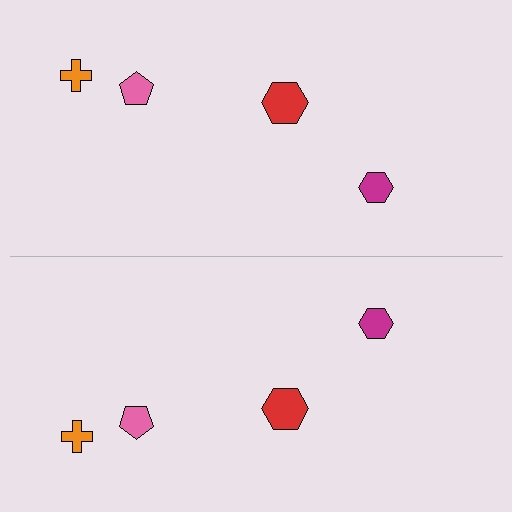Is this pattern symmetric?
Yes, this pattern has bilateral (reflection) symmetry.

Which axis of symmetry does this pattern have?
The pattern has a horizontal axis of symmetry running through the center of the image.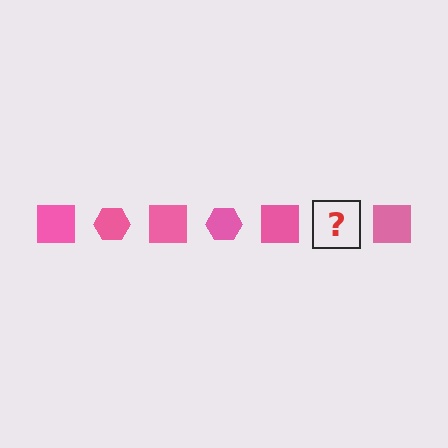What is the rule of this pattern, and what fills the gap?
The rule is that the pattern cycles through square, hexagon shapes in pink. The gap should be filled with a pink hexagon.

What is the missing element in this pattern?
The missing element is a pink hexagon.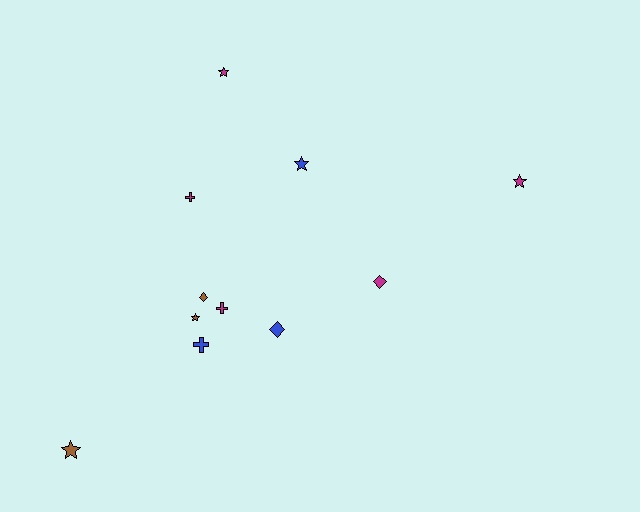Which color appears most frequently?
Magenta, with 5 objects.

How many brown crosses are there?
There are no brown crosses.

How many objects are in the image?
There are 11 objects.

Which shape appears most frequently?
Star, with 5 objects.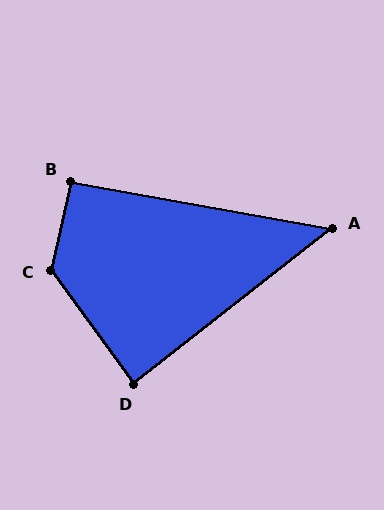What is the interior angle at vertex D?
Approximately 88 degrees (approximately right).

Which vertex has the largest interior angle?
C, at approximately 131 degrees.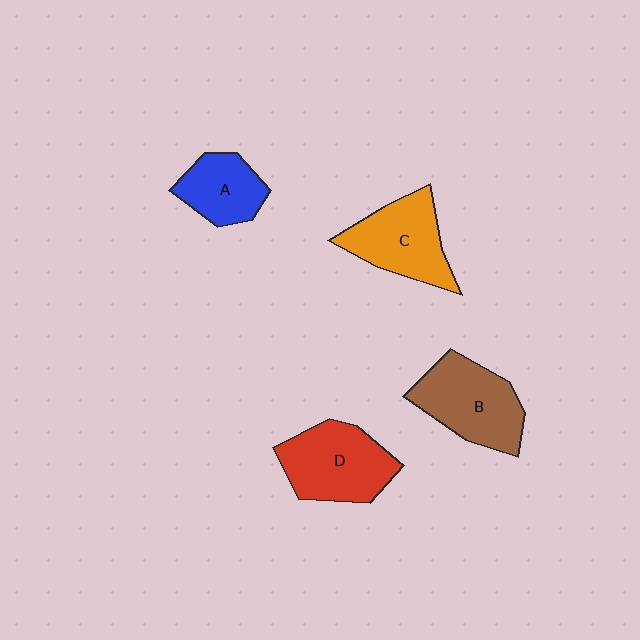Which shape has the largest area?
Shape B (brown).